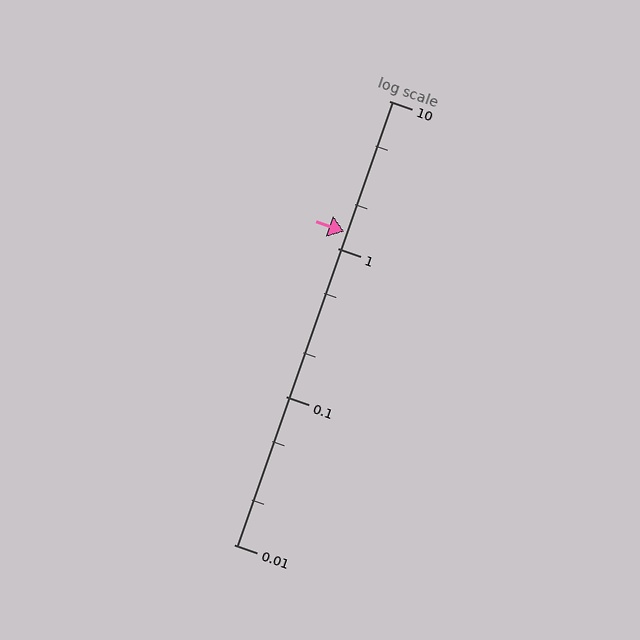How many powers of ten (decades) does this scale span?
The scale spans 3 decades, from 0.01 to 10.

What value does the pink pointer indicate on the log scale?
The pointer indicates approximately 1.3.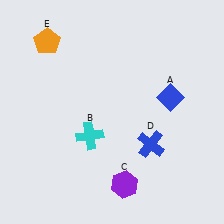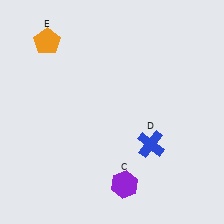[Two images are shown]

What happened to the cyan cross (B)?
The cyan cross (B) was removed in Image 2. It was in the bottom-left area of Image 1.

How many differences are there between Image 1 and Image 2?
There are 2 differences between the two images.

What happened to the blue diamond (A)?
The blue diamond (A) was removed in Image 2. It was in the top-right area of Image 1.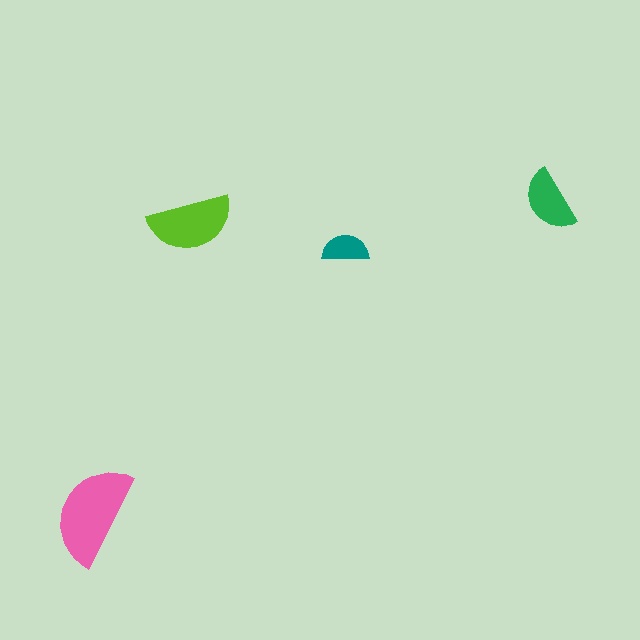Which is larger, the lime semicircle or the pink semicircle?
The pink one.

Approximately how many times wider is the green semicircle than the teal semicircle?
About 1.5 times wider.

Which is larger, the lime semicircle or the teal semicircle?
The lime one.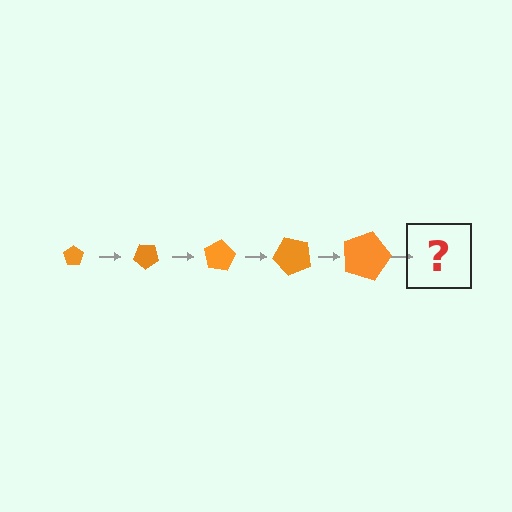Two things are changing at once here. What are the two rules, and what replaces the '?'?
The two rules are that the pentagon grows larger each step and it rotates 40 degrees each step. The '?' should be a pentagon, larger than the previous one and rotated 200 degrees from the start.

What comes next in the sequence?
The next element should be a pentagon, larger than the previous one and rotated 200 degrees from the start.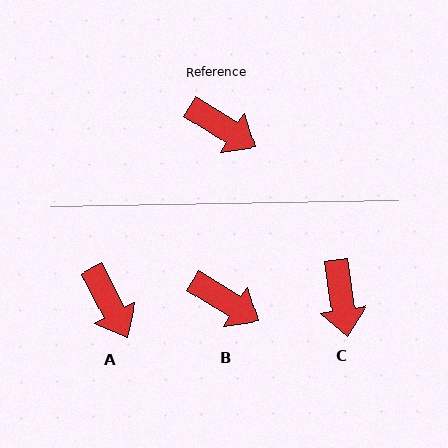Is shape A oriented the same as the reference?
No, it is off by about 31 degrees.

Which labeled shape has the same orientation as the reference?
B.